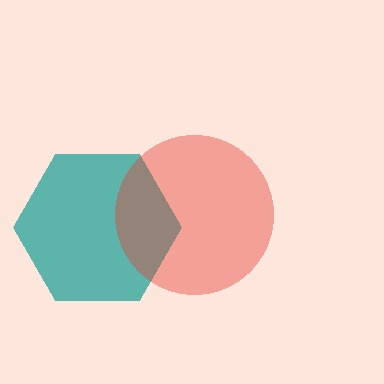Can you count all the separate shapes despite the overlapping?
Yes, there are 2 separate shapes.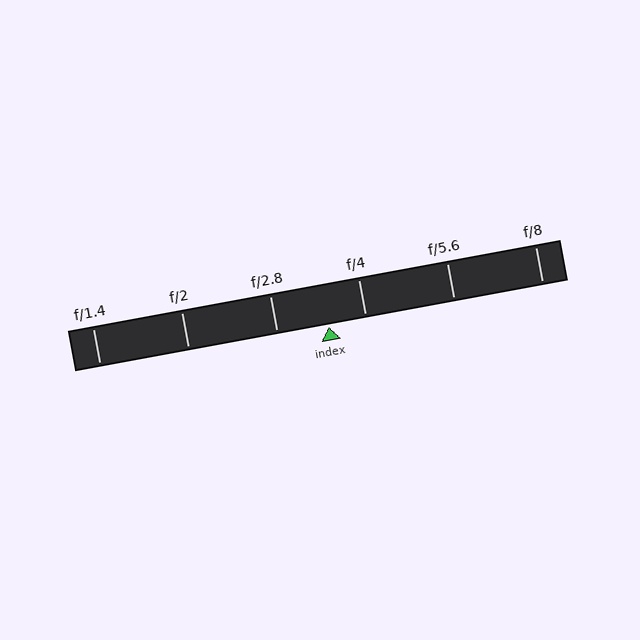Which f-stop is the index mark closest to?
The index mark is closest to f/4.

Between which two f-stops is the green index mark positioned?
The index mark is between f/2.8 and f/4.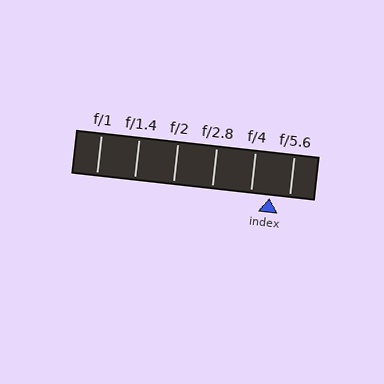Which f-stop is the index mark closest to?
The index mark is closest to f/5.6.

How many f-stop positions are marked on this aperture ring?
There are 6 f-stop positions marked.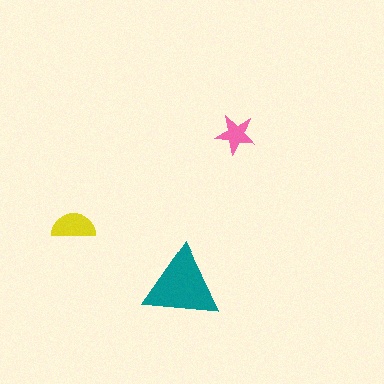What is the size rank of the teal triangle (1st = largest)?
1st.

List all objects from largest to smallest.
The teal triangle, the yellow semicircle, the pink star.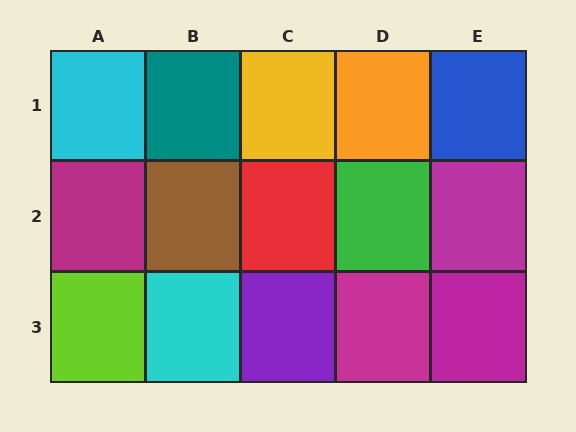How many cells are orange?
1 cell is orange.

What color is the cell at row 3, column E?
Magenta.